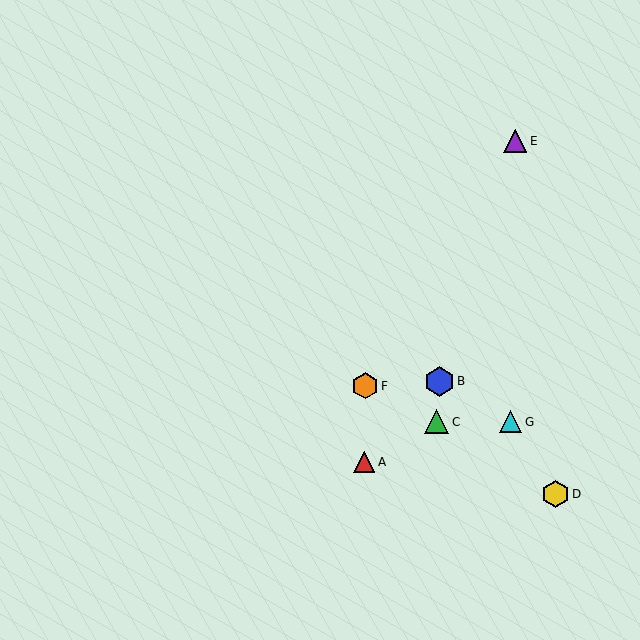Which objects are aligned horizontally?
Objects C, G are aligned horizontally.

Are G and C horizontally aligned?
Yes, both are at y≈422.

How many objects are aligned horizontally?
2 objects (C, G) are aligned horizontally.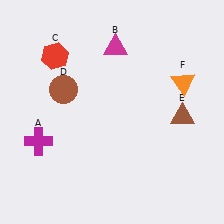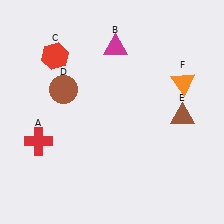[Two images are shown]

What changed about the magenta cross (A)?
In Image 1, A is magenta. In Image 2, it changed to red.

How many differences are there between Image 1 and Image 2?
There is 1 difference between the two images.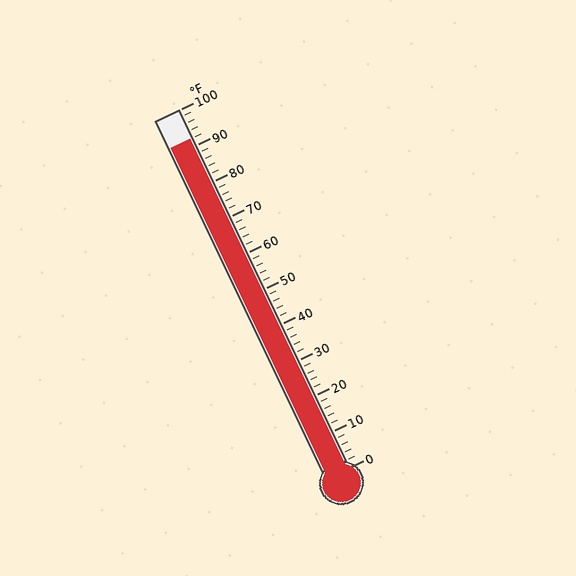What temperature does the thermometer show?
The thermometer shows approximately 92°F.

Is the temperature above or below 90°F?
The temperature is above 90°F.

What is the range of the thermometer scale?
The thermometer scale ranges from 0°F to 100°F.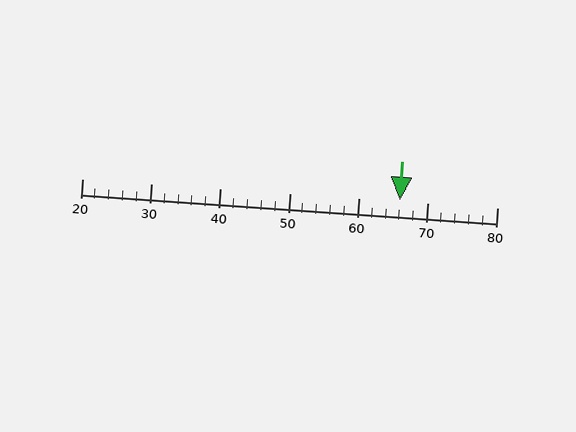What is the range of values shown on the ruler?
The ruler shows values from 20 to 80.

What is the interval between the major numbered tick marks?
The major tick marks are spaced 10 units apart.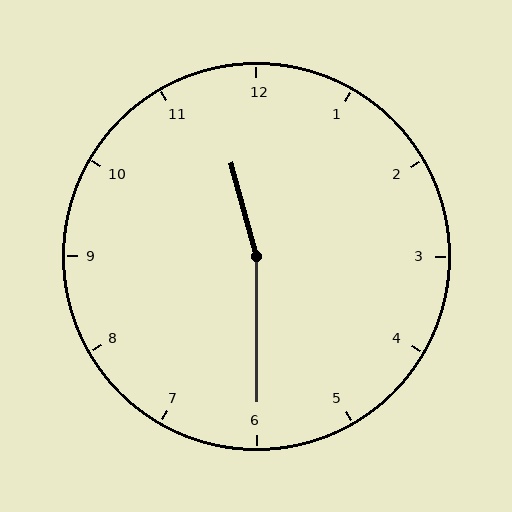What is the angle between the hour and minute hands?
Approximately 165 degrees.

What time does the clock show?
11:30.